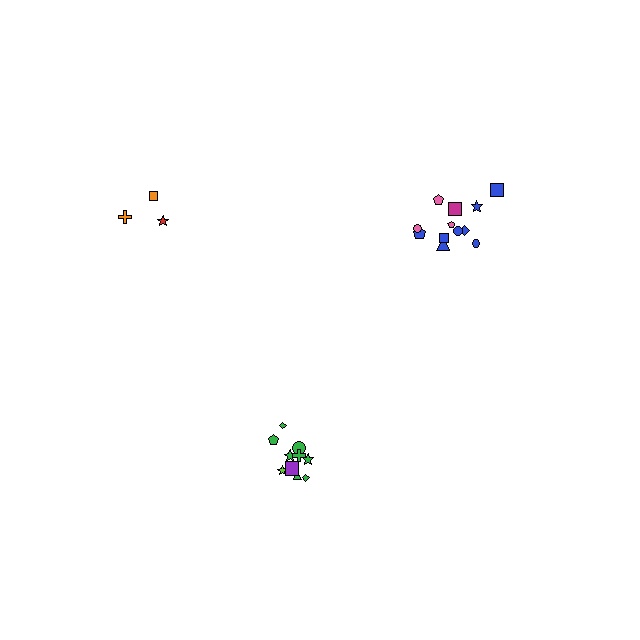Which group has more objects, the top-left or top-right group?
The top-right group.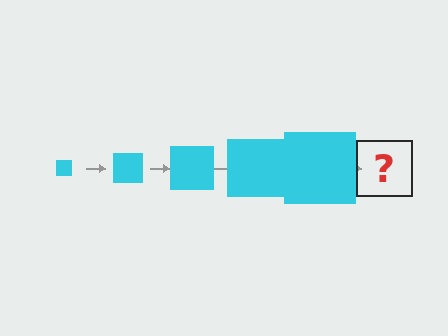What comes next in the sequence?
The next element should be a cyan square, larger than the previous one.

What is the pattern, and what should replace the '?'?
The pattern is that the square gets progressively larger each step. The '?' should be a cyan square, larger than the previous one.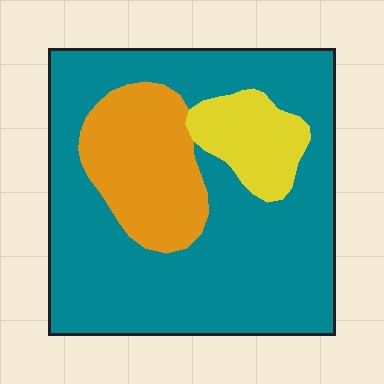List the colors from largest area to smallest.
From largest to smallest: teal, orange, yellow.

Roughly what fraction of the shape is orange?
Orange takes up about one fifth (1/5) of the shape.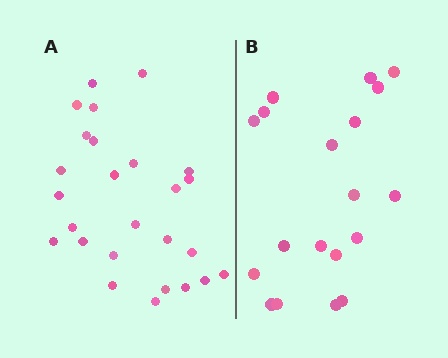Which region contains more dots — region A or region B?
Region A (the left region) has more dots.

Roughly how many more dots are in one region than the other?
Region A has roughly 8 or so more dots than region B.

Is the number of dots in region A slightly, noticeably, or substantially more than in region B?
Region A has noticeably more, but not dramatically so. The ratio is roughly 1.4 to 1.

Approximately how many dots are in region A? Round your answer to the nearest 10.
About 30 dots. (The exact count is 26, which rounds to 30.)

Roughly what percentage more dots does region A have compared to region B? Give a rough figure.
About 35% more.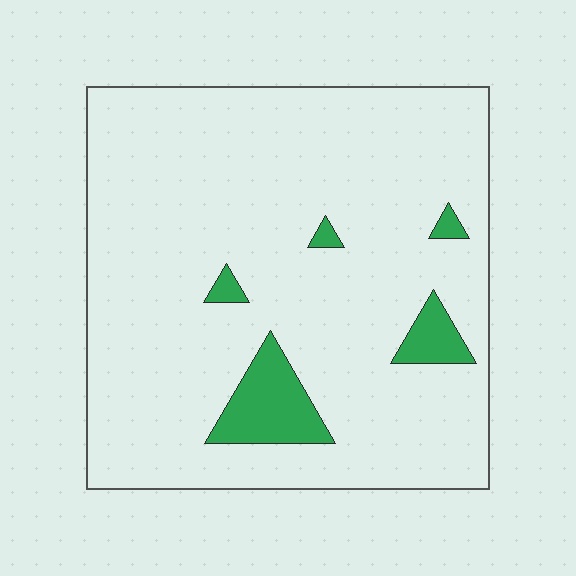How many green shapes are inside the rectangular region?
5.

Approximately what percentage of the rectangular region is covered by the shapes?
Approximately 10%.